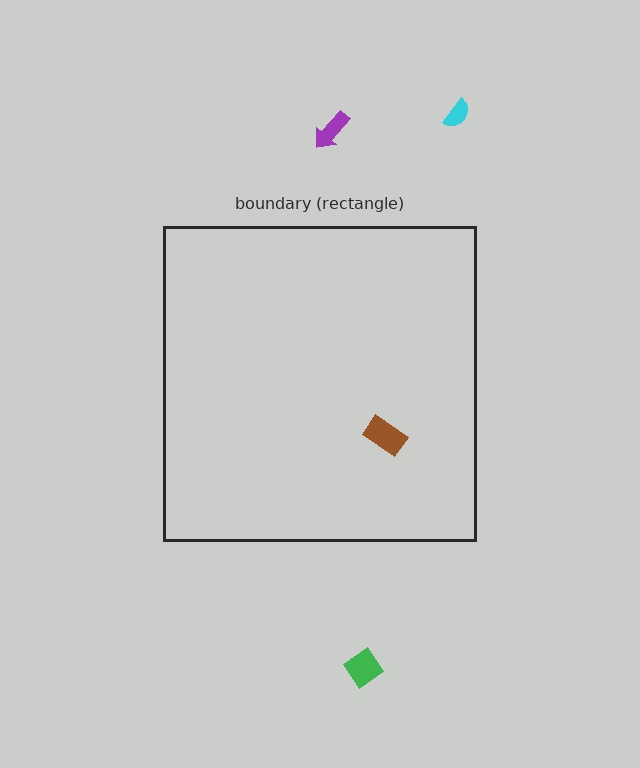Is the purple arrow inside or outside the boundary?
Outside.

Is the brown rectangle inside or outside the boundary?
Inside.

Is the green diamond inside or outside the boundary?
Outside.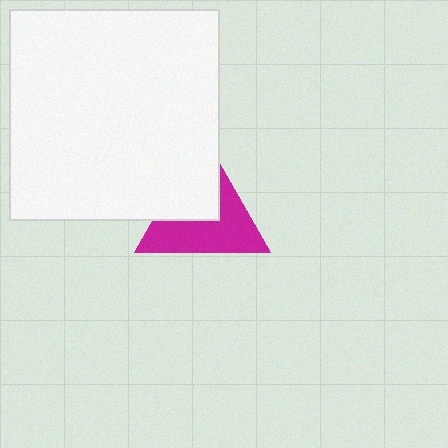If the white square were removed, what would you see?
You would see the complete magenta triangle.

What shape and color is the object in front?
The object in front is a white square.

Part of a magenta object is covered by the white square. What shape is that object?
It is a triangle.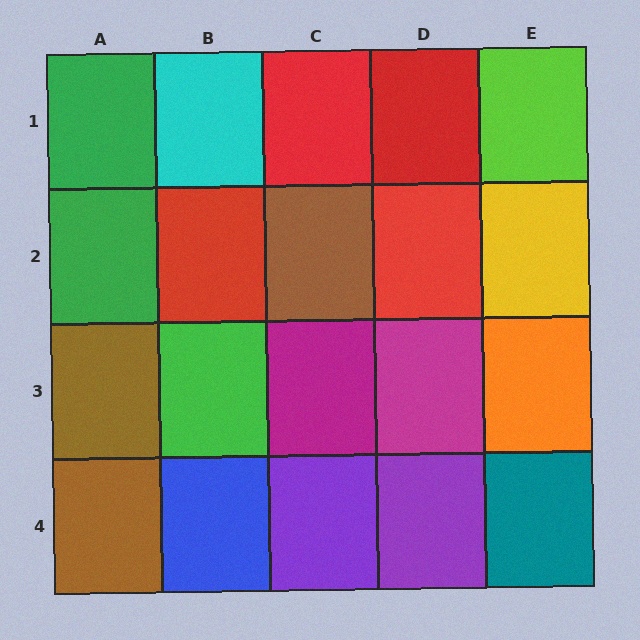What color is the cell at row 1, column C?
Red.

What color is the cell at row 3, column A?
Brown.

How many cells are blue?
1 cell is blue.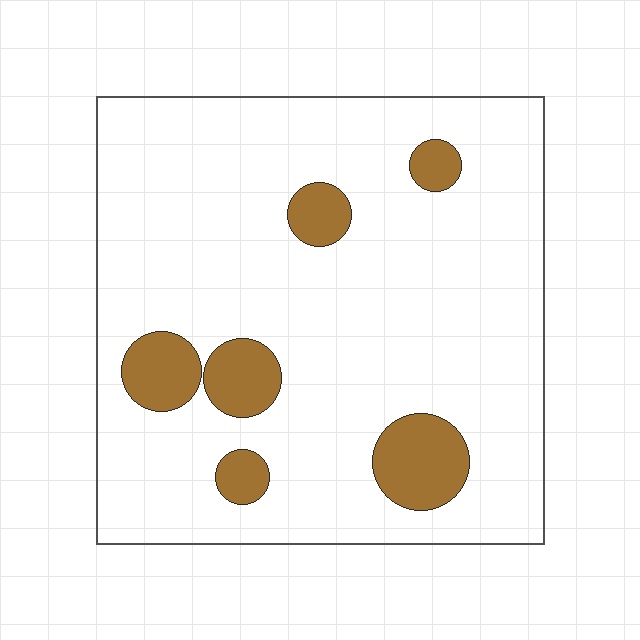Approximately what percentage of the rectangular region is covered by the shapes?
Approximately 15%.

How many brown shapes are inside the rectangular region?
6.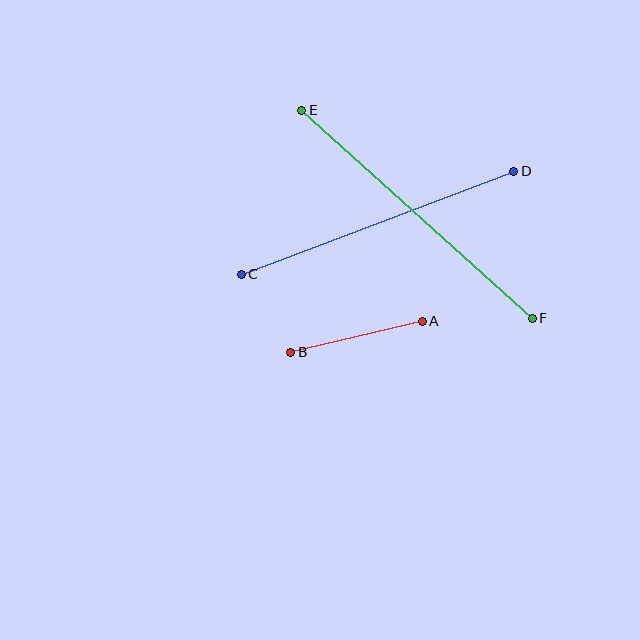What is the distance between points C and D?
The distance is approximately 291 pixels.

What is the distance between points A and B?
The distance is approximately 135 pixels.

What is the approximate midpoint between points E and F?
The midpoint is at approximately (417, 214) pixels.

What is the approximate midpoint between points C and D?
The midpoint is at approximately (378, 223) pixels.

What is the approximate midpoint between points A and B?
The midpoint is at approximately (356, 337) pixels.